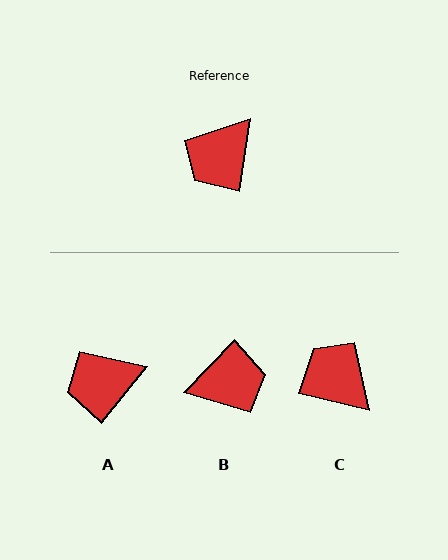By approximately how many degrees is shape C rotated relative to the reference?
Approximately 95 degrees clockwise.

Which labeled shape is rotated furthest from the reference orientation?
B, about 145 degrees away.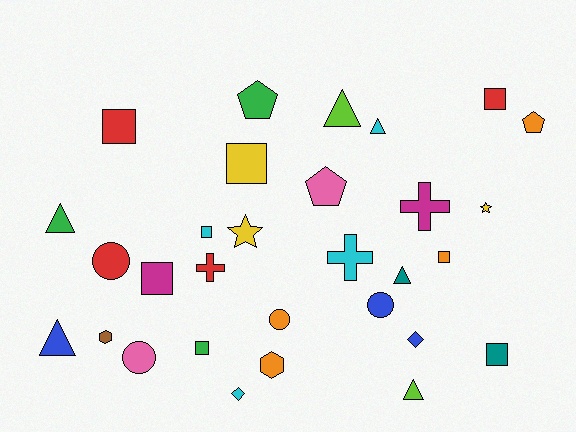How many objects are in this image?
There are 30 objects.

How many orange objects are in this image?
There are 4 orange objects.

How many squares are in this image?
There are 8 squares.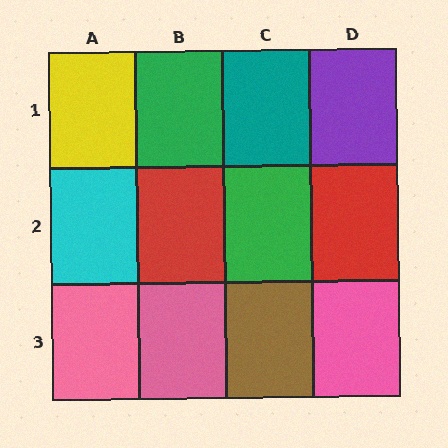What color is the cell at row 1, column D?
Purple.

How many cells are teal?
1 cell is teal.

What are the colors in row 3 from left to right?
Pink, pink, brown, pink.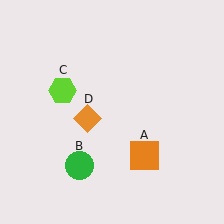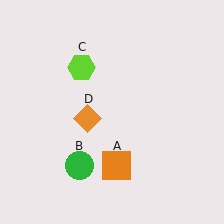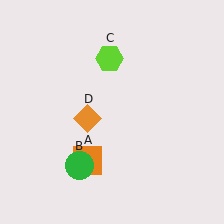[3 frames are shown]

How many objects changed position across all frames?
2 objects changed position: orange square (object A), lime hexagon (object C).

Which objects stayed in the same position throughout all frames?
Green circle (object B) and orange diamond (object D) remained stationary.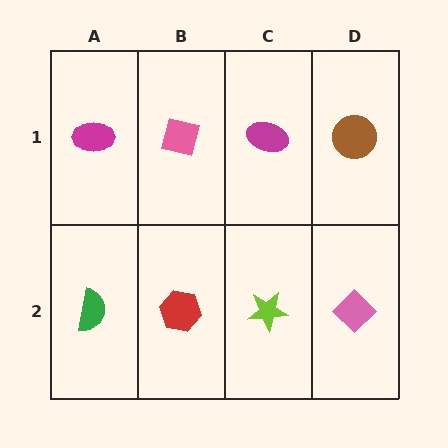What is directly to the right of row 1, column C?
A brown circle.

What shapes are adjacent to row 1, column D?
A pink diamond (row 2, column D), a magenta ellipse (row 1, column C).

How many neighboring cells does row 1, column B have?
3.